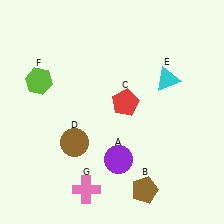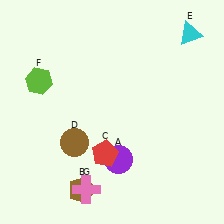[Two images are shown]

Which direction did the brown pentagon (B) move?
The brown pentagon (B) moved left.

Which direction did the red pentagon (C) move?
The red pentagon (C) moved down.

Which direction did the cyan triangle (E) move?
The cyan triangle (E) moved up.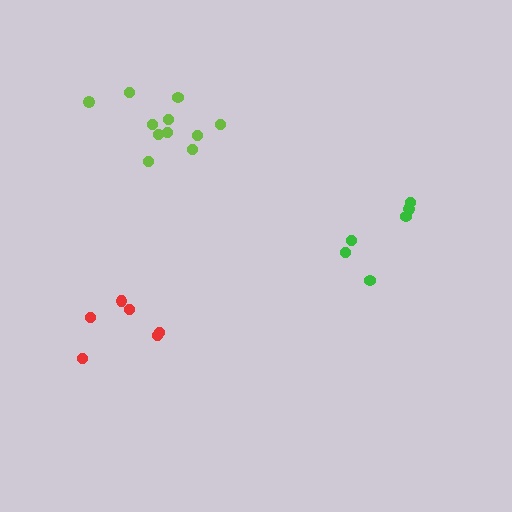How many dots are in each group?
Group 1: 6 dots, Group 2: 6 dots, Group 3: 11 dots (23 total).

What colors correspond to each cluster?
The clusters are colored: green, red, lime.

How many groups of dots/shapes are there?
There are 3 groups.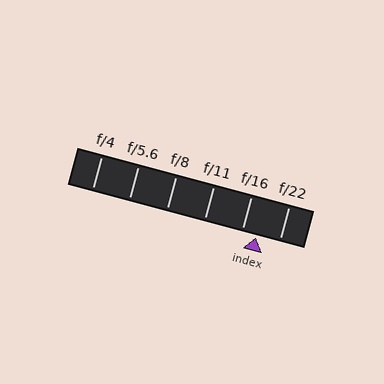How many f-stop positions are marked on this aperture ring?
There are 6 f-stop positions marked.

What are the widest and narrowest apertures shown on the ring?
The widest aperture shown is f/4 and the narrowest is f/22.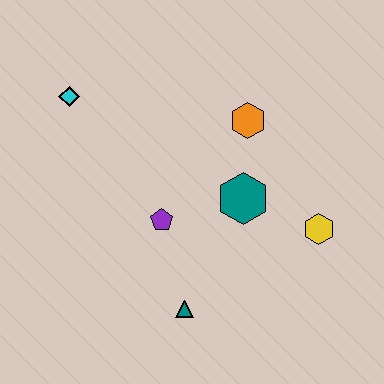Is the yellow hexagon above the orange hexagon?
No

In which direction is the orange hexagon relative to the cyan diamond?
The orange hexagon is to the right of the cyan diamond.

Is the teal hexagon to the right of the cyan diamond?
Yes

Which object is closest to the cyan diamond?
The purple pentagon is closest to the cyan diamond.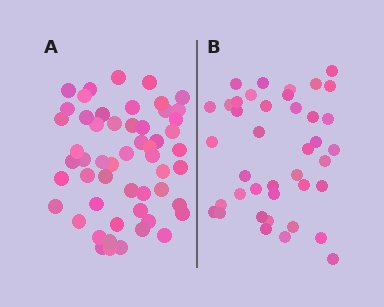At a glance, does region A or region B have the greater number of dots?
Region A (the left region) has more dots.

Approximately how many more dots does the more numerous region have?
Region A has approximately 15 more dots than region B.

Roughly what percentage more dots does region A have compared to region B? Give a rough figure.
About 35% more.